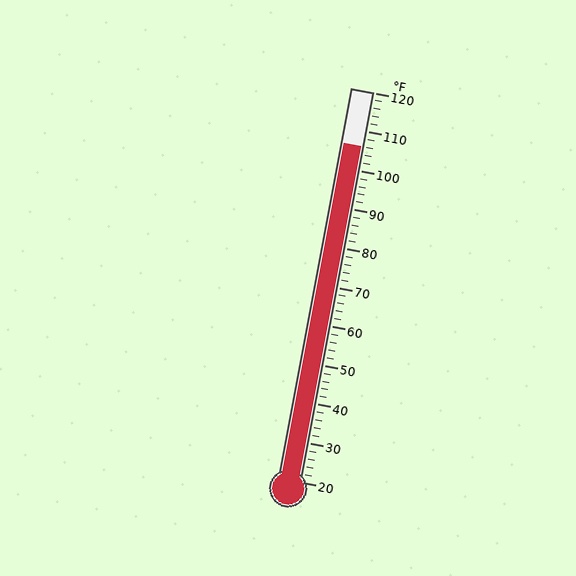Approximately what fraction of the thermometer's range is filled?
The thermometer is filled to approximately 85% of its range.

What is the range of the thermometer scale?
The thermometer scale ranges from 20°F to 120°F.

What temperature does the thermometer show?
The thermometer shows approximately 106°F.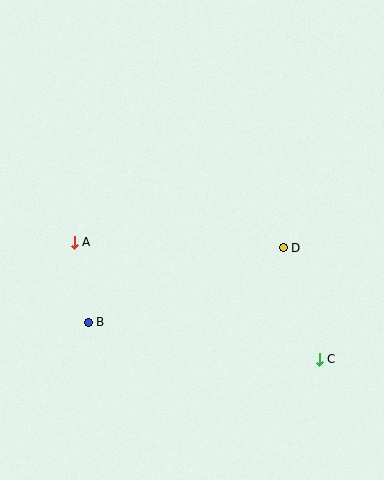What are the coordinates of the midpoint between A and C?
The midpoint between A and C is at (197, 301).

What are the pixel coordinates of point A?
Point A is at (74, 243).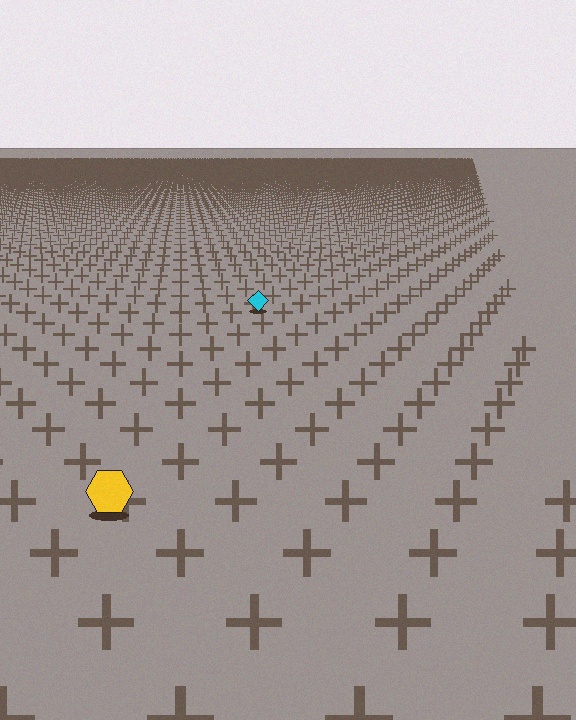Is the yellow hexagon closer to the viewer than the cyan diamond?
Yes. The yellow hexagon is closer — you can tell from the texture gradient: the ground texture is coarser near it.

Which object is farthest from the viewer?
The cyan diamond is farthest from the viewer. It appears smaller and the ground texture around it is denser.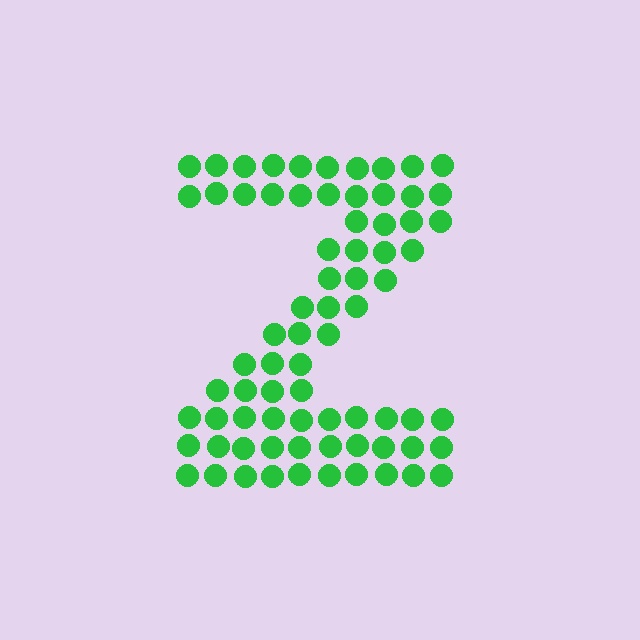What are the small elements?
The small elements are circles.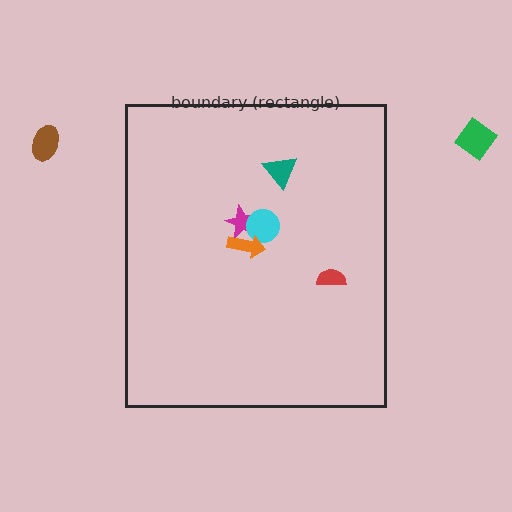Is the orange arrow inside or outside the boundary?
Inside.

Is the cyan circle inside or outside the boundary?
Inside.